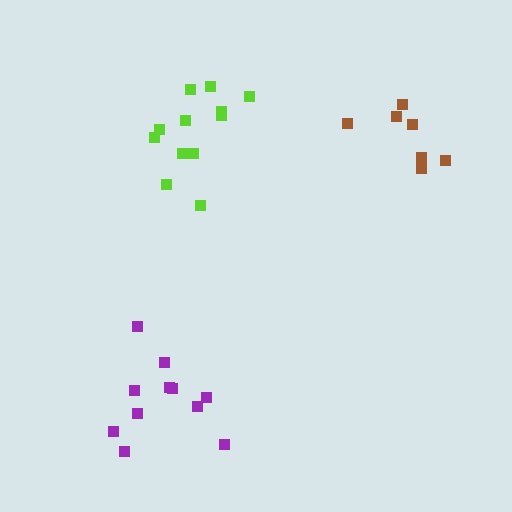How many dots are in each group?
Group 1: 7 dots, Group 2: 11 dots, Group 3: 12 dots (30 total).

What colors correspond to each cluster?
The clusters are colored: brown, purple, lime.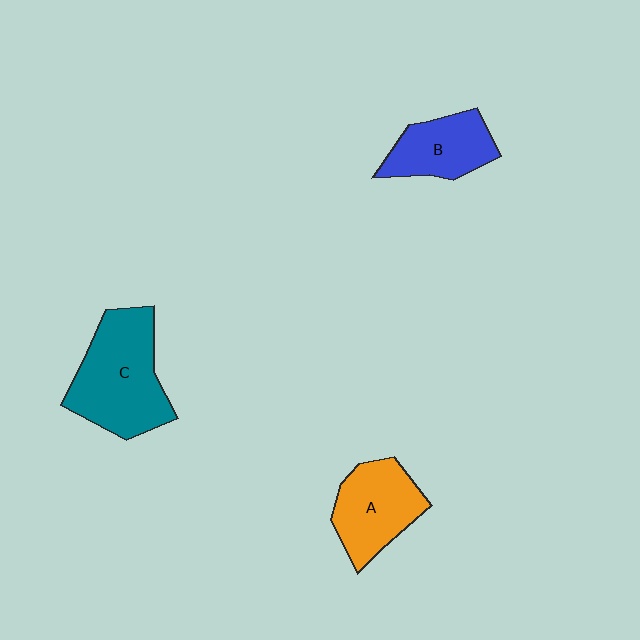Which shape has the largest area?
Shape C (teal).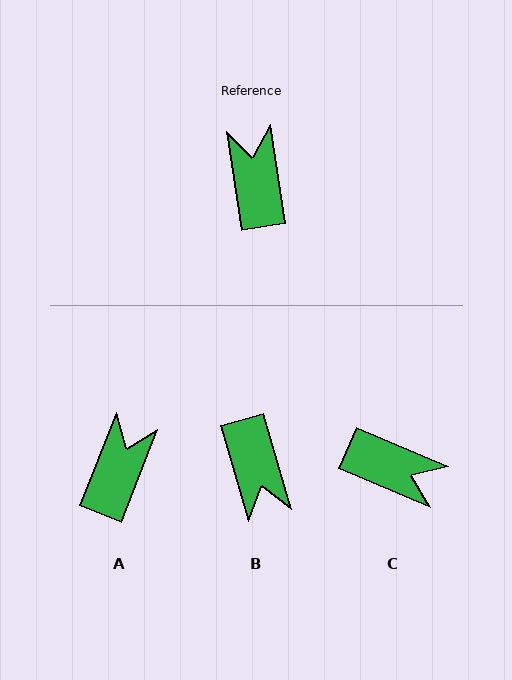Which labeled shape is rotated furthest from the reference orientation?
B, about 173 degrees away.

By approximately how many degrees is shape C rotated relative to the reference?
Approximately 122 degrees clockwise.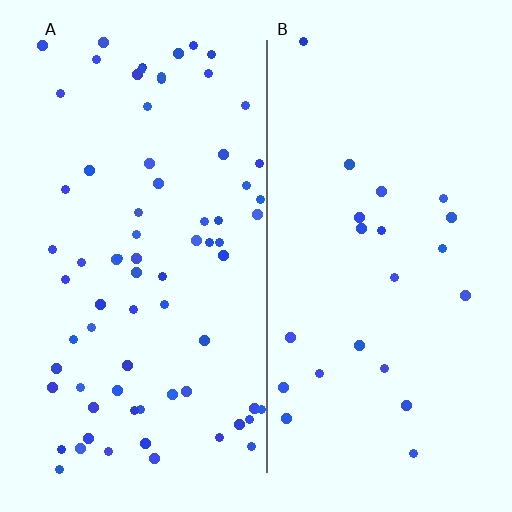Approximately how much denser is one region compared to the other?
Approximately 3.3× — region A over region B.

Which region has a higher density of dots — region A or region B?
A (the left).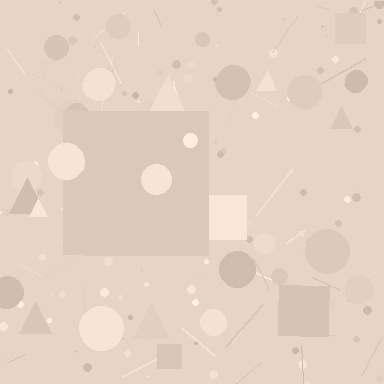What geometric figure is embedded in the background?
A square is embedded in the background.